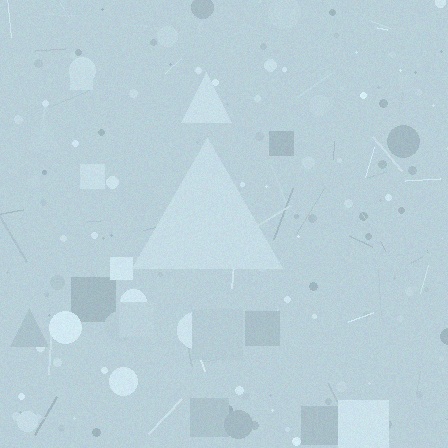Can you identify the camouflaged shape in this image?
The camouflaged shape is a triangle.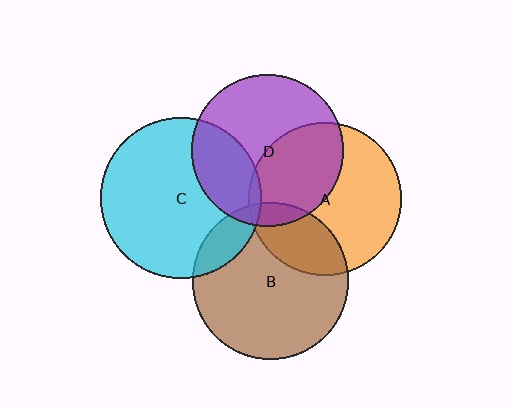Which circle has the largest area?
Circle C (cyan).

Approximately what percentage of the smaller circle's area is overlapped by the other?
Approximately 5%.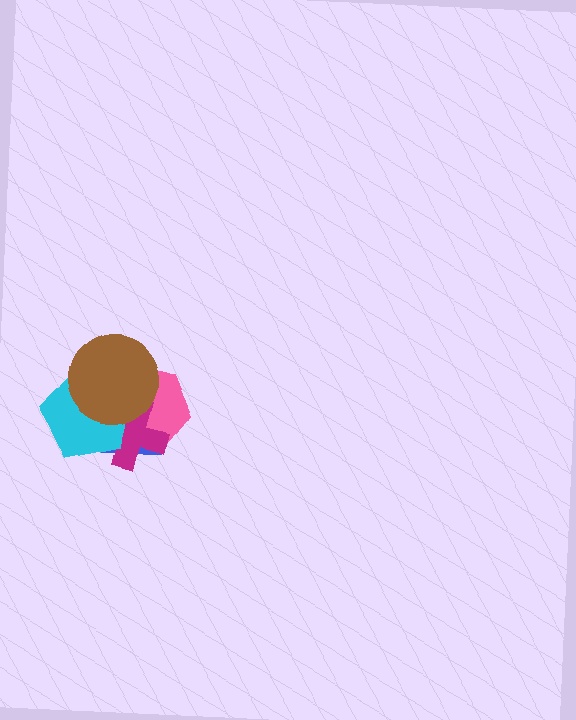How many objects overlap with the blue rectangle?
4 objects overlap with the blue rectangle.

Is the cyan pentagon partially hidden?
Yes, it is partially covered by another shape.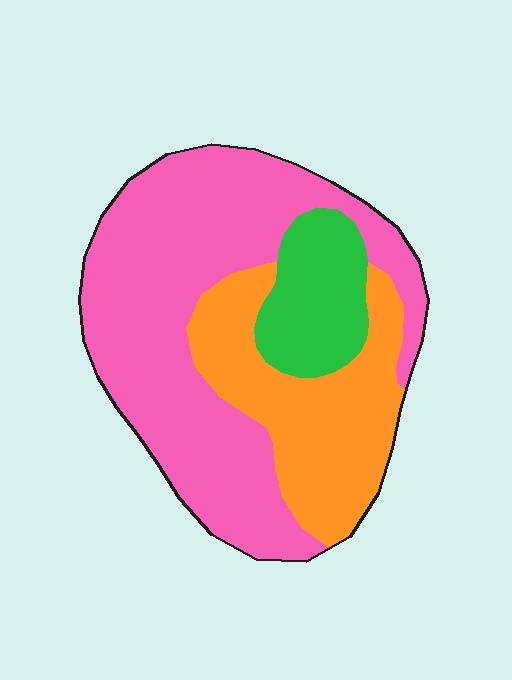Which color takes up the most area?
Pink, at roughly 55%.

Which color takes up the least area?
Green, at roughly 15%.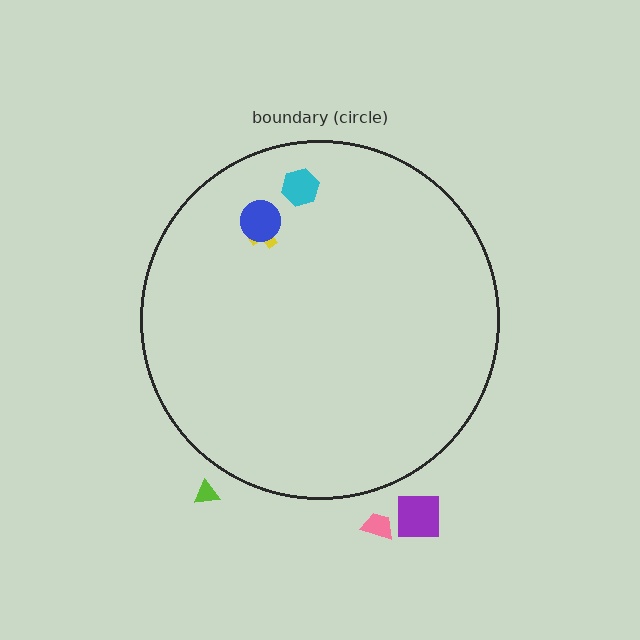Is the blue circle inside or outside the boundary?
Inside.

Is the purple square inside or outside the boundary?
Outside.